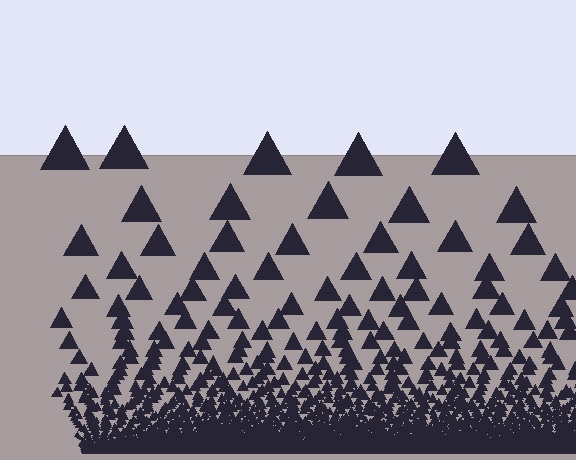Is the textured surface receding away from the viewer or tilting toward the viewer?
The surface appears to tilt toward the viewer. Texture elements get larger and sparser toward the top.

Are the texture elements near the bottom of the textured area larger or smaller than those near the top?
Smaller. The gradient is inverted — elements near the bottom are smaller and denser.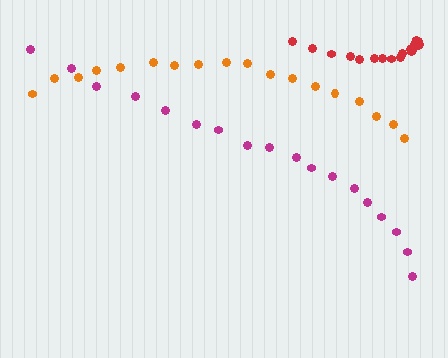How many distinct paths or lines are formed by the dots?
There are 3 distinct paths.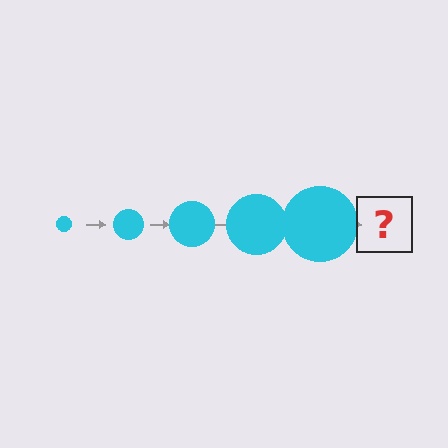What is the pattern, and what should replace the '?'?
The pattern is that the circle gets progressively larger each step. The '?' should be a cyan circle, larger than the previous one.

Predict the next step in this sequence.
The next step is a cyan circle, larger than the previous one.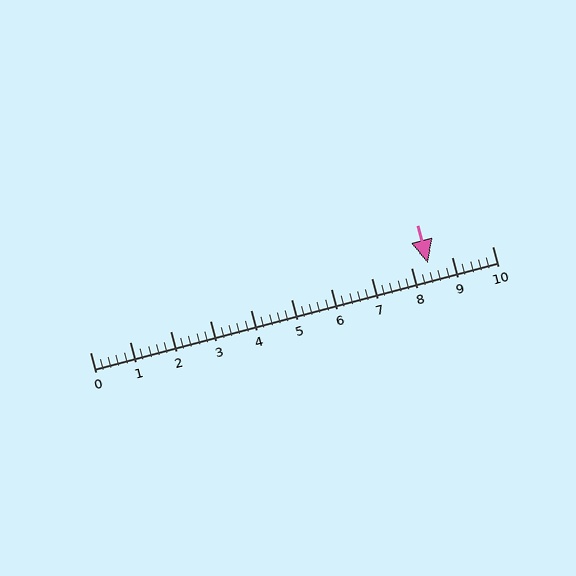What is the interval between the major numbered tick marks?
The major tick marks are spaced 1 units apart.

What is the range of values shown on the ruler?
The ruler shows values from 0 to 10.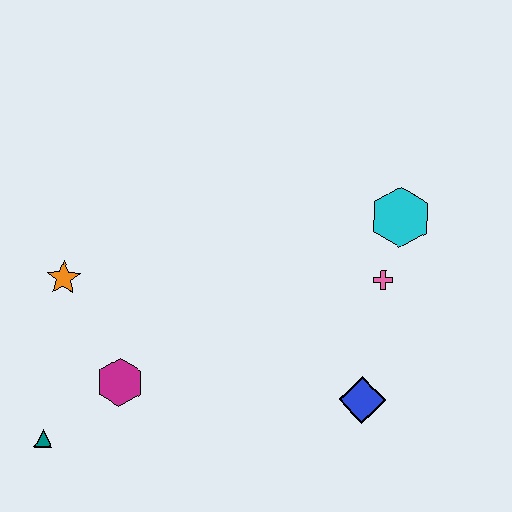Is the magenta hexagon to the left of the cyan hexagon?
Yes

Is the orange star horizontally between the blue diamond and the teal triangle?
Yes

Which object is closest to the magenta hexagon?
The teal triangle is closest to the magenta hexagon.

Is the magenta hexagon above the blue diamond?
Yes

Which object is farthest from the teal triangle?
The cyan hexagon is farthest from the teal triangle.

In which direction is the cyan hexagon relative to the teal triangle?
The cyan hexagon is to the right of the teal triangle.